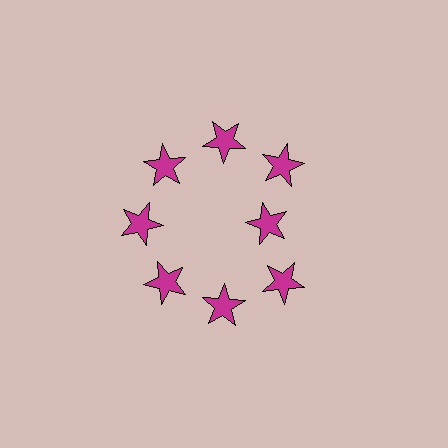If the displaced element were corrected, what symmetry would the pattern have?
It would have 8-fold rotational symmetry — the pattern would map onto itself every 45 degrees.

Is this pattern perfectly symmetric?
No. The 8 magenta stars are arranged in a ring, but one element near the 3 o'clock position is pulled inward toward the center, breaking the 8-fold rotational symmetry.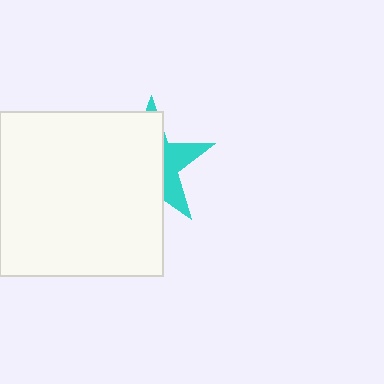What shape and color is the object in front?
The object in front is a white square.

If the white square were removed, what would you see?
You would see the complete cyan star.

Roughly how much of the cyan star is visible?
A small part of it is visible (roughly 33%).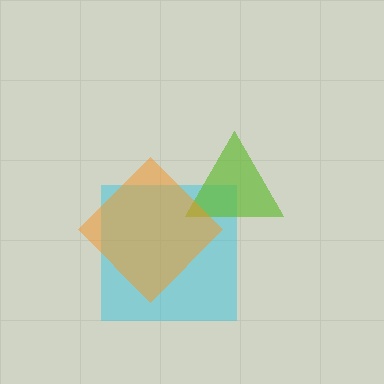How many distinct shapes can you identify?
There are 3 distinct shapes: a cyan square, a lime triangle, an orange diamond.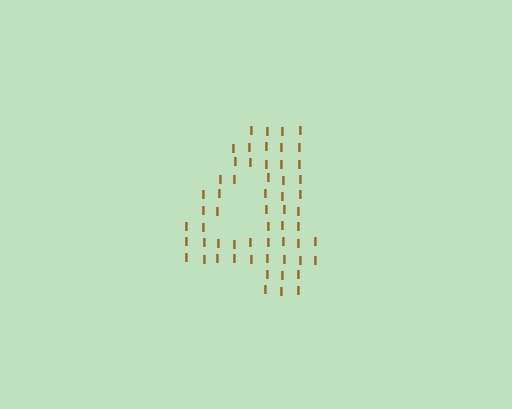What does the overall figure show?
The overall figure shows the digit 4.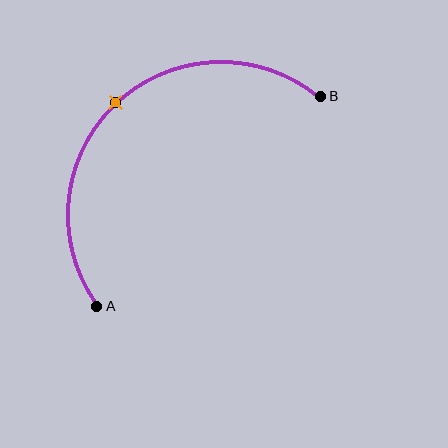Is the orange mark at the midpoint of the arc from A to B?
Yes. The orange mark lies on the arc at equal arc-length from both A and B — it is the arc midpoint.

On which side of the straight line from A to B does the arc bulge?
The arc bulges above and to the left of the straight line connecting A and B.